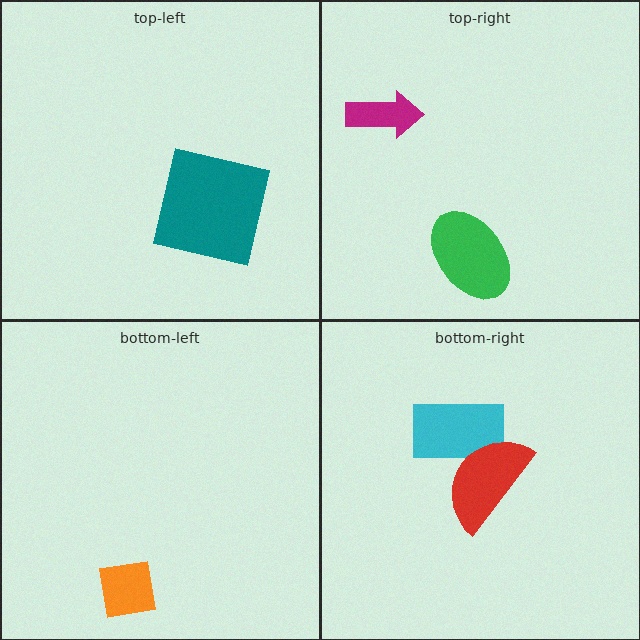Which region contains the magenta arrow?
The top-right region.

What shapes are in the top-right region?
The green ellipse, the magenta arrow.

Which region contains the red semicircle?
The bottom-right region.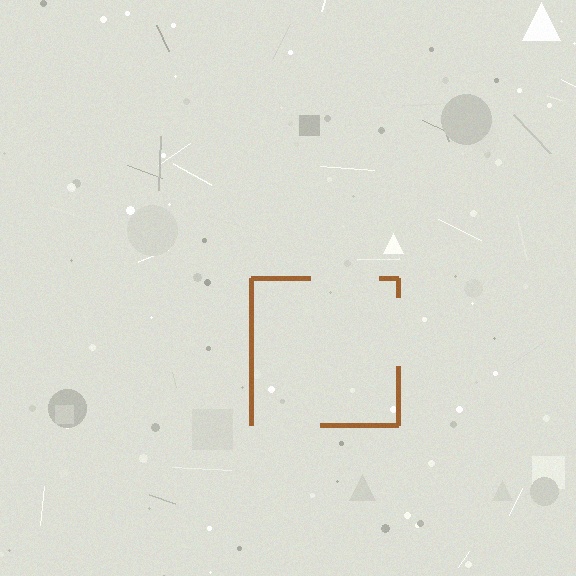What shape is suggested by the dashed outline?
The dashed outline suggests a square.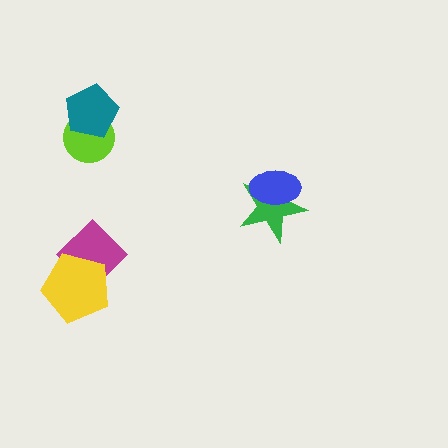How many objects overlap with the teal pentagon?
1 object overlaps with the teal pentagon.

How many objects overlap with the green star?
1 object overlaps with the green star.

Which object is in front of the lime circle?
The teal pentagon is in front of the lime circle.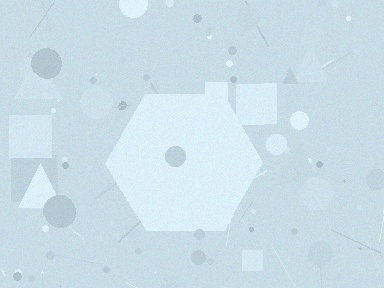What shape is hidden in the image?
A hexagon is hidden in the image.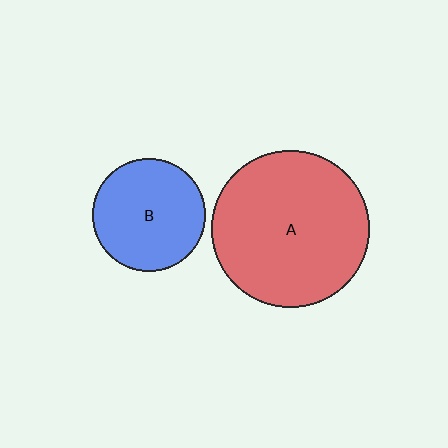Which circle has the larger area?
Circle A (red).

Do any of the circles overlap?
No, none of the circles overlap.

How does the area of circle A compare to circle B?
Approximately 1.9 times.